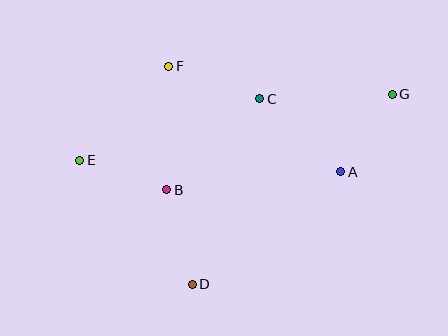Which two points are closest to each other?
Points B and E are closest to each other.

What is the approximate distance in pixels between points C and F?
The distance between C and F is approximately 97 pixels.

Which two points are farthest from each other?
Points E and G are farthest from each other.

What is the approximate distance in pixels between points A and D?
The distance between A and D is approximately 186 pixels.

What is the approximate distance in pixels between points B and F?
The distance between B and F is approximately 123 pixels.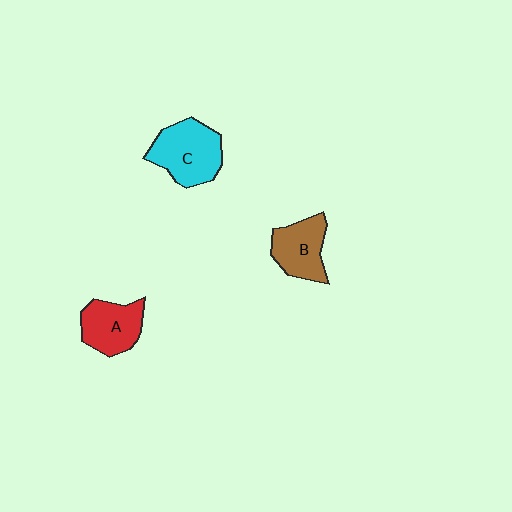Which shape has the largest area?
Shape C (cyan).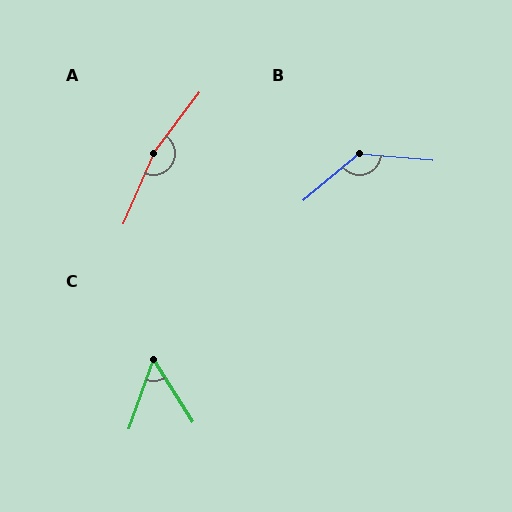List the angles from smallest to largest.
C (52°), B (135°), A (167°).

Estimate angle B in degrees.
Approximately 135 degrees.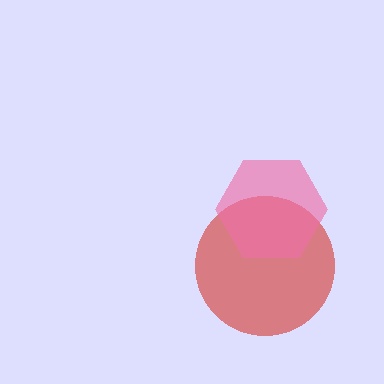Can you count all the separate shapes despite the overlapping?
Yes, there are 2 separate shapes.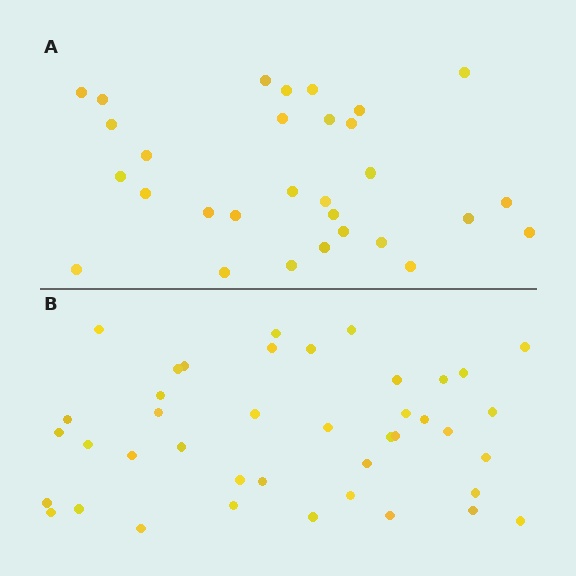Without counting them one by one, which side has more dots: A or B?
Region B (the bottom region) has more dots.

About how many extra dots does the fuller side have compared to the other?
Region B has roughly 12 or so more dots than region A.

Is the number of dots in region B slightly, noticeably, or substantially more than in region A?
Region B has noticeably more, but not dramatically so. The ratio is roughly 1.4 to 1.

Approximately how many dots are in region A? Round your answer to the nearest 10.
About 30 dots.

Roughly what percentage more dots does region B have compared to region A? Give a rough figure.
About 35% more.